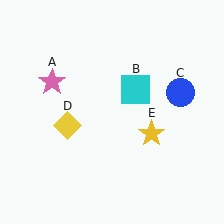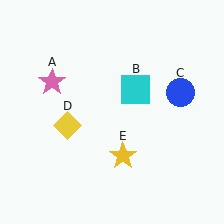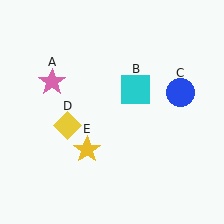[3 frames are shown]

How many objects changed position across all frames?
1 object changed position: yellow star (object E).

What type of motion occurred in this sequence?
The yellow star (object E) rotated clockwise around the center of the scene.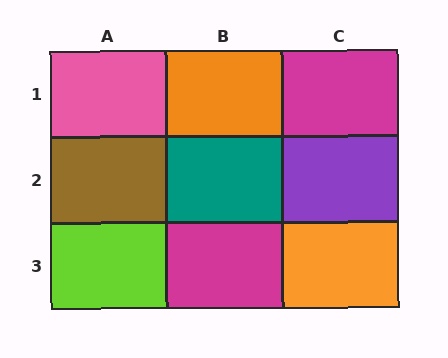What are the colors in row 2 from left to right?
Brown, teal, purple.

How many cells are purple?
1 cell is purple.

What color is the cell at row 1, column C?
Magenta.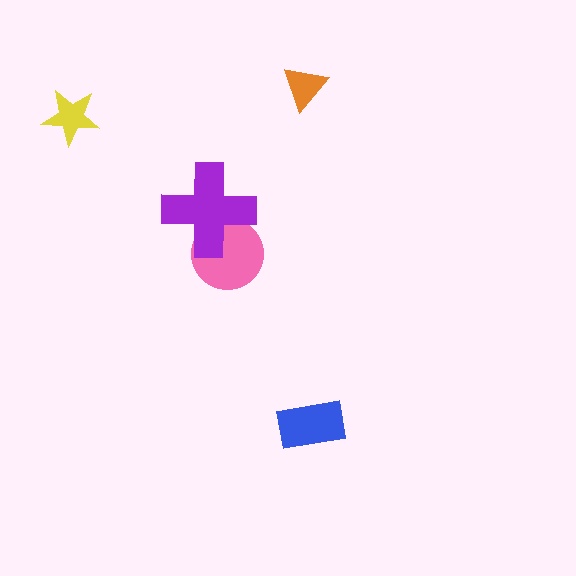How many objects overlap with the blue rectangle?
0 objects overlap with the blue rectangle.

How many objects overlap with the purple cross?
1 object overlaps with the purple cross.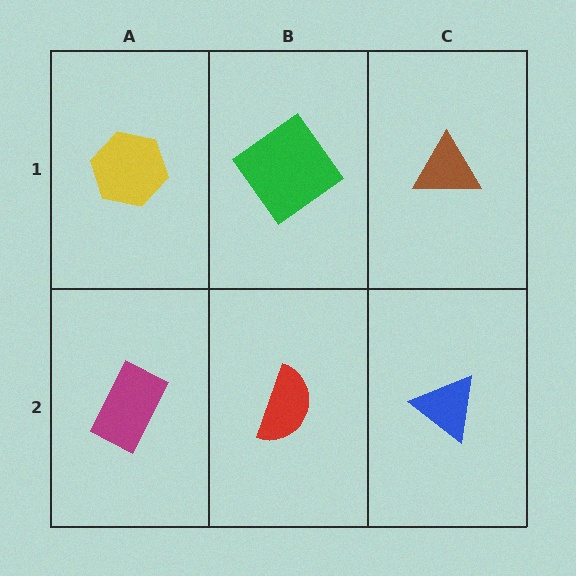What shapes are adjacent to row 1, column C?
A blue triangle (row 2, column C), a green diamond (row 1, column B).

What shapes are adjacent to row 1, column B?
A red semicircle (row 2, column B), a yellow hexagon (row 1, column A), a brown triangle (row 1, column C).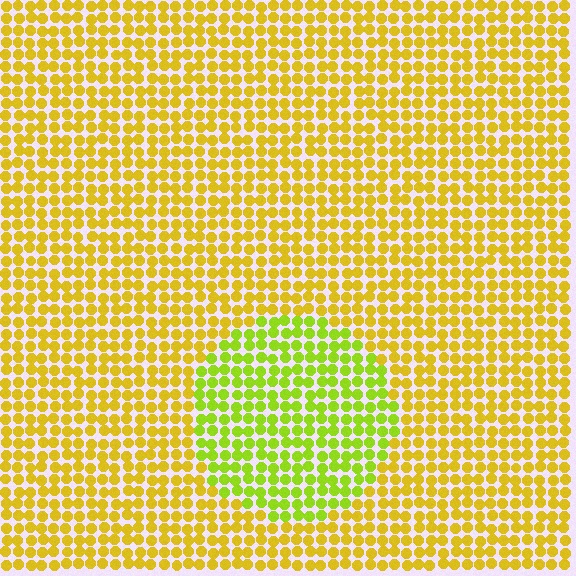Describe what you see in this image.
The image is filled with small yellow elements in a uniform arrangement. A circle-shaped region is visible where the elements are tinted to a slightly different hue, forming a subtle color boundary.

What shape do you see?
I see a circle.